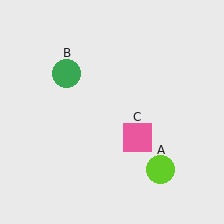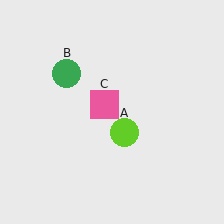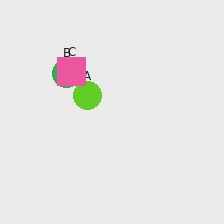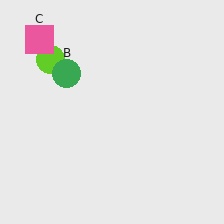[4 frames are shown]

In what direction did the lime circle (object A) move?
The lime circle (object A) moved up and to the left.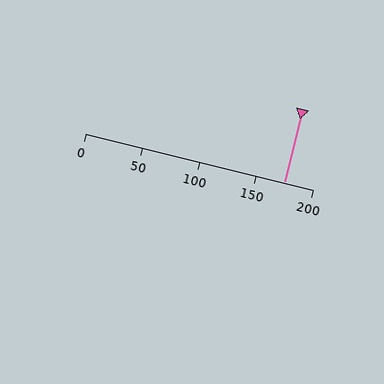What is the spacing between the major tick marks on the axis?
The major ticks are spaced 50 apart.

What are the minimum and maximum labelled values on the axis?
The axis runs from 0 to 200.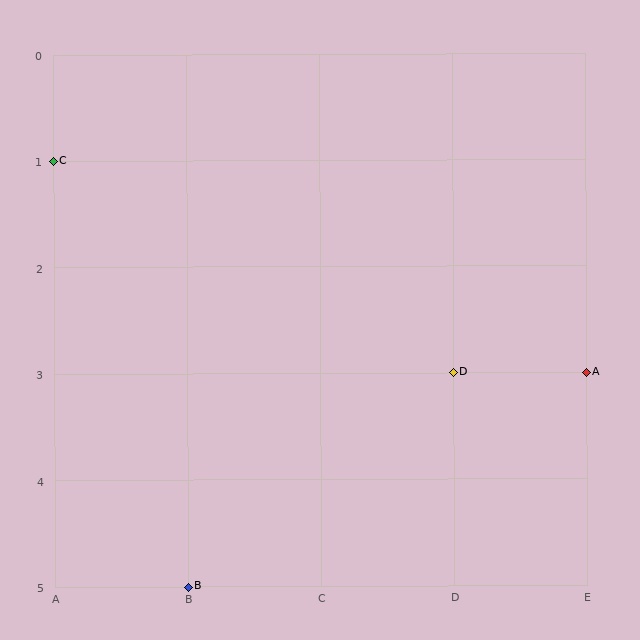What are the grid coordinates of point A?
Point A is at grid coordinates (E, 3).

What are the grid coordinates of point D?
Point D is at grid coordinates (D, 3).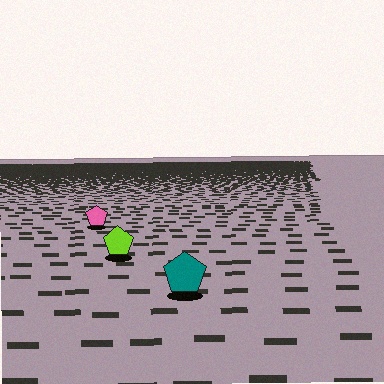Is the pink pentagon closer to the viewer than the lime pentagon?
No. The lime pentagon is closer — you can tell from the texture gradient: the ground texture is coarser near it.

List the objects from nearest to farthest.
From nearest to farthest: the teal pentagon, the lime pentagon, the pink pentagon.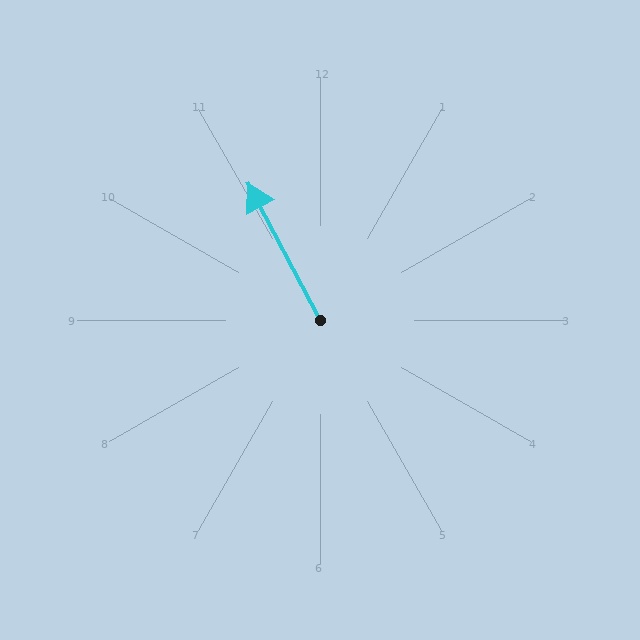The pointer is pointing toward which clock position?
Roughly 11 o'clock.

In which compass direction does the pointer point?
Northwest.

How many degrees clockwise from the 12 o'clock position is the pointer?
Approximately 332 degrees.